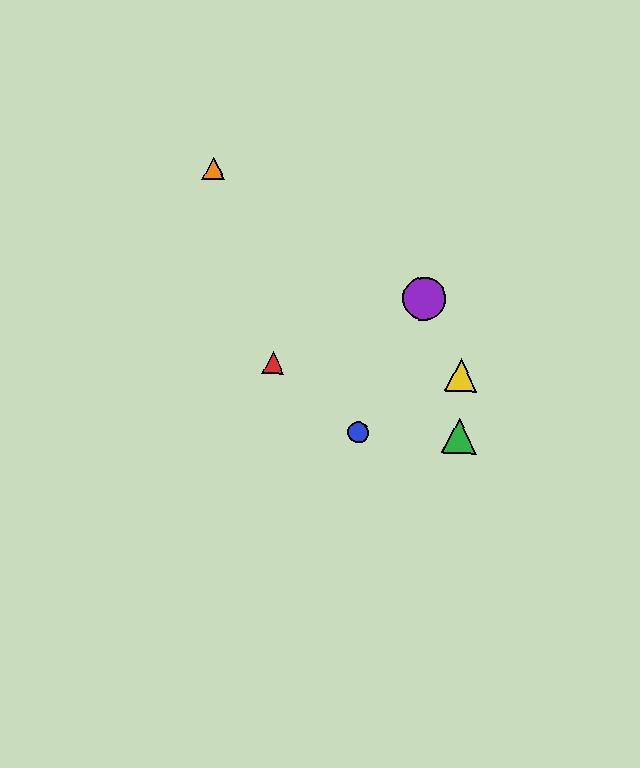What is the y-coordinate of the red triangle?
The red triangle is at y≈363.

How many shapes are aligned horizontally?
2 shapes (the blue circle, the green triangle) are aligned horizontally.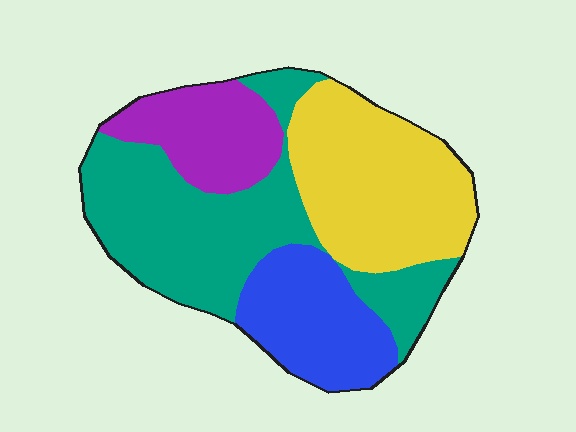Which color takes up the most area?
Teal, at roughly 40%.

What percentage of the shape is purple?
Purple takes up about one sixth (1/6) of the shape.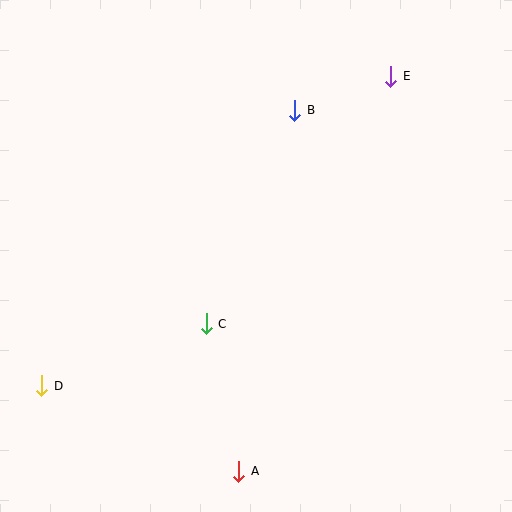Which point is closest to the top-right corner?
Point E is closest to the top-right corner.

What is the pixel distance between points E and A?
The distance between E and A is 423 pixels.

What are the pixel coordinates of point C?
Point C is at (206, 324).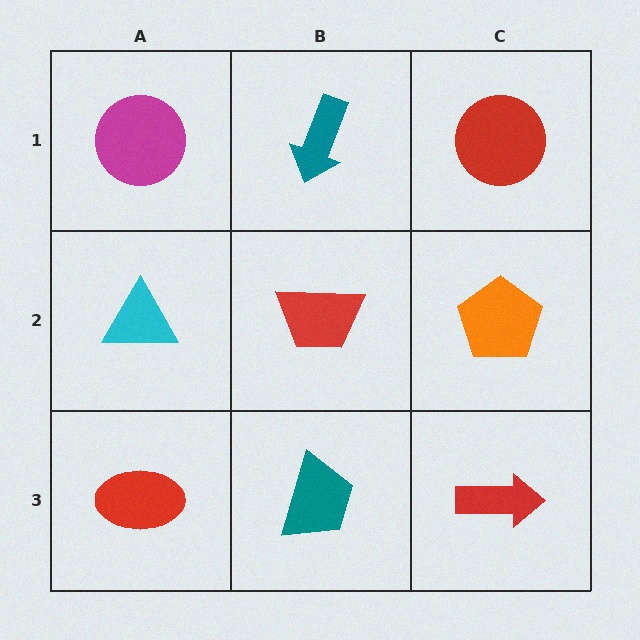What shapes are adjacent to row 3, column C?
An orange pentagon (row 2, column C), a teal trapezoid (row 3, column B).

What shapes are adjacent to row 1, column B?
A red trapezoid (row 2, column B), a magenta circle (row 1, column A), a red circle (row 1, column C).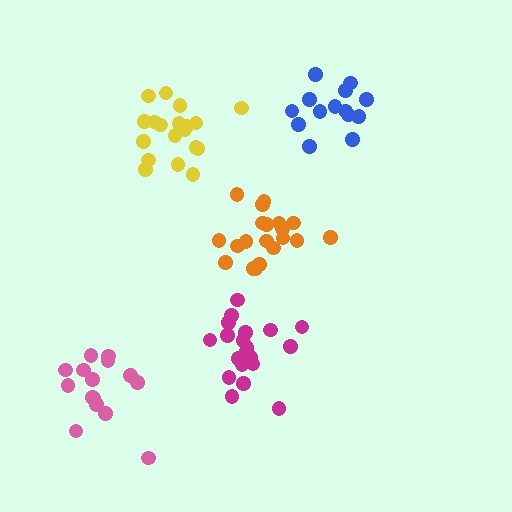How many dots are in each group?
Group 1: 15 dots, Group 2: 20 dots, Group 3: 20 dots, Group 4: 15 dots, Group 5: 19 dots (89 total).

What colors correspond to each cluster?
The clusters are colored: pink, orange, magenta, blue, yellow.